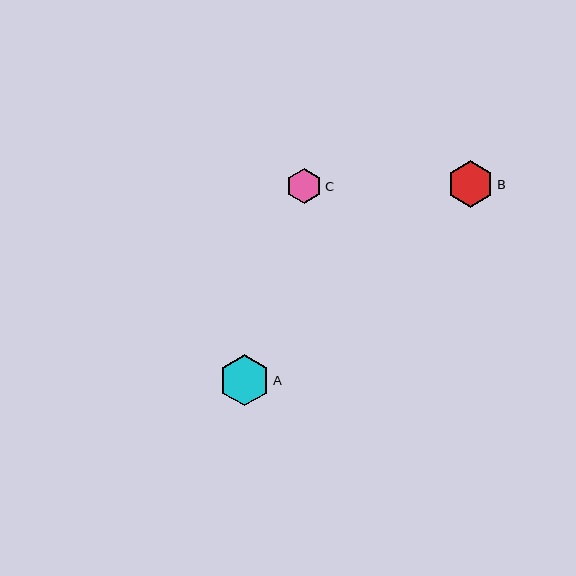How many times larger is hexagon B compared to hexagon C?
Hexagon B is approximately 1.3 times the size of hexagon C.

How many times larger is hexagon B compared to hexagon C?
Hexagon B is approximately 1.3 times the size of hexagon C.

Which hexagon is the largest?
Hexagon A is the largest with a size of approximately 52 pixels.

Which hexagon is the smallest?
Hexagon C is the smallest with a size of approximately 35 pixels.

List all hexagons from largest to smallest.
From largest to smallest: A, B, C.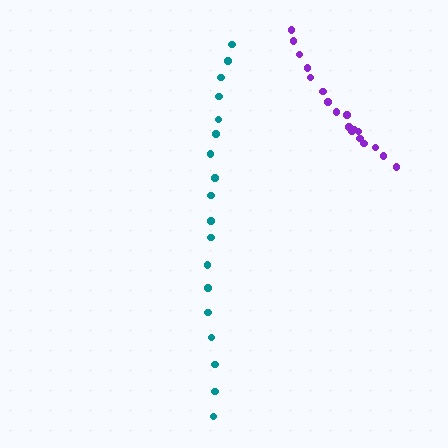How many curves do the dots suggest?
There are 2 distinct paths.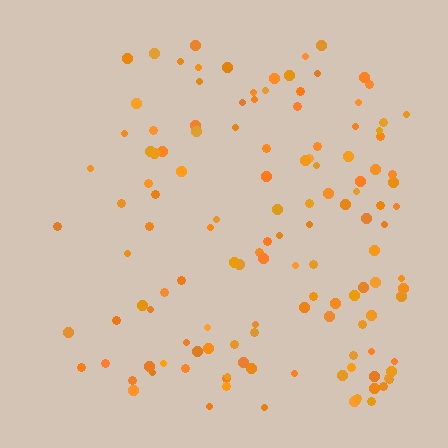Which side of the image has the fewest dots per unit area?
The left.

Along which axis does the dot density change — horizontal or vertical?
Horizontal.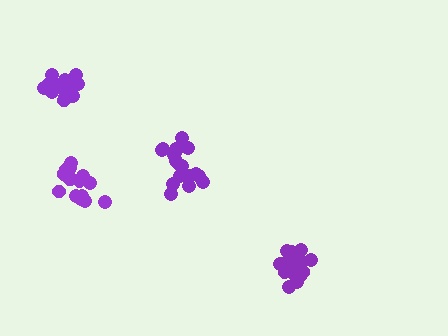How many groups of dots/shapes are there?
There are 4 groups.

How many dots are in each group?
Group 1: 18 dots, Group 2: 17 dots, Group 3: 18 dots, Group 4: 15 dots (68 total).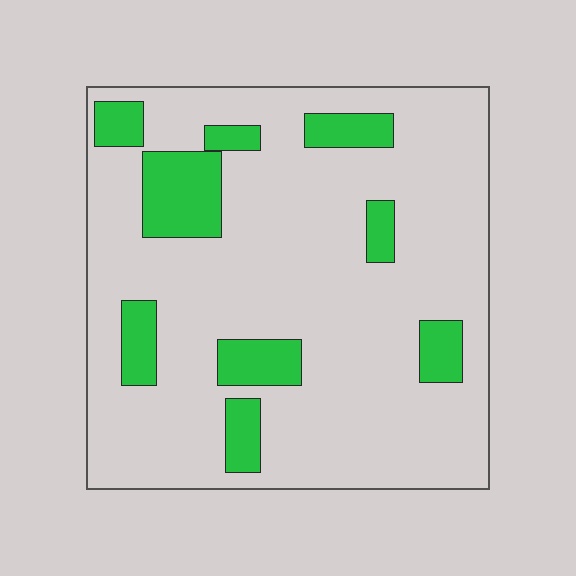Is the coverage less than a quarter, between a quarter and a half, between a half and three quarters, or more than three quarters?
Less than a quarter.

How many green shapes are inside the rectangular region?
9.